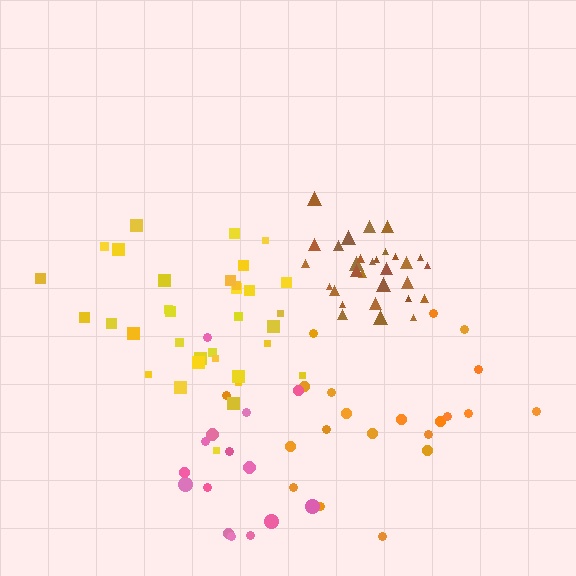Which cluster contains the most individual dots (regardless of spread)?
Yellow (34).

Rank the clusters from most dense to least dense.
brown, yellow, orange, pink.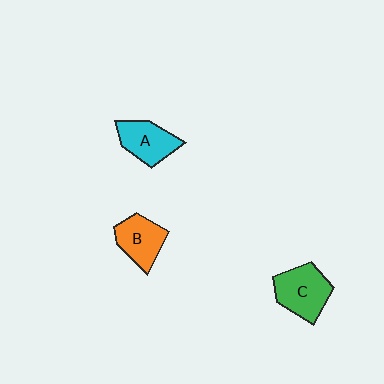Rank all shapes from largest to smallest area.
From largest to smallest: C (green), A (cyan), B (orange).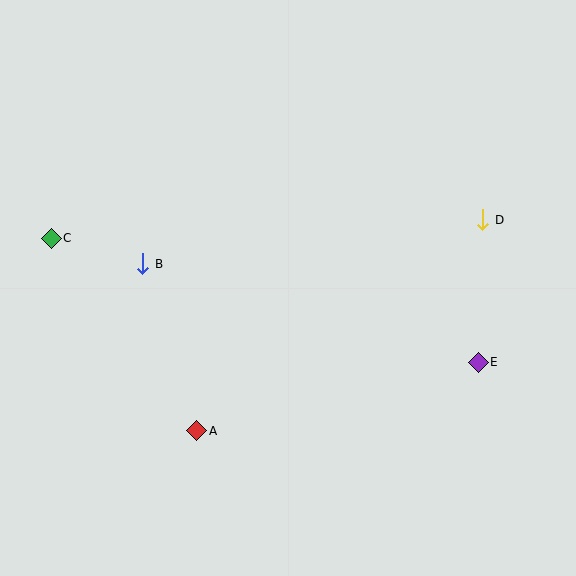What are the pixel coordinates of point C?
Point C is at (51, 238).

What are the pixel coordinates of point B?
Point B is at (143, 264).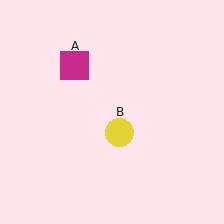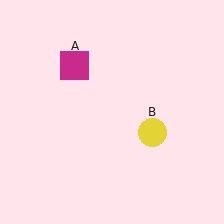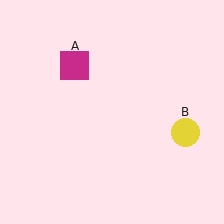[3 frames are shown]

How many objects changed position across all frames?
1 object changed position: yellow circle (object B).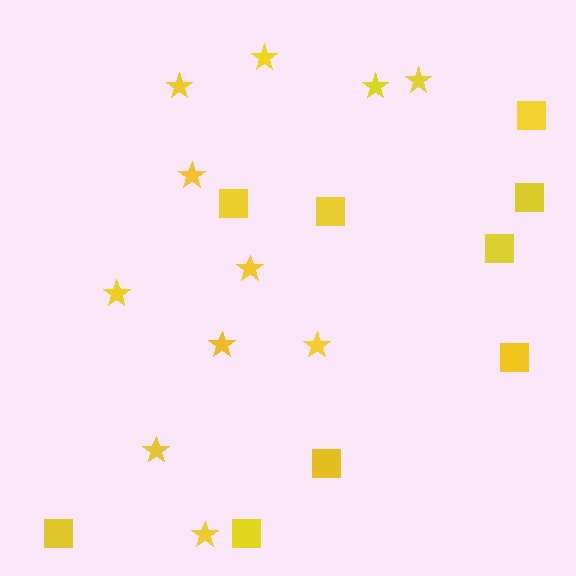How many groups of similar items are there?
There are 2 groups: one group of stars (11) and one group of squares (9).